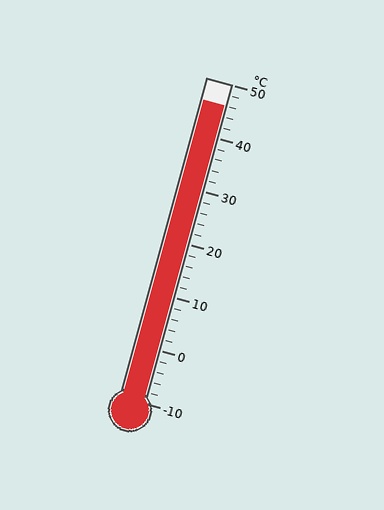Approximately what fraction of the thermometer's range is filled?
The thermometer is filled to approximately 95% of its range.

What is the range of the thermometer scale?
The thermometer scale ranges from -10°C to 50°C.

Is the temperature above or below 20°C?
The temperature is above 20°C.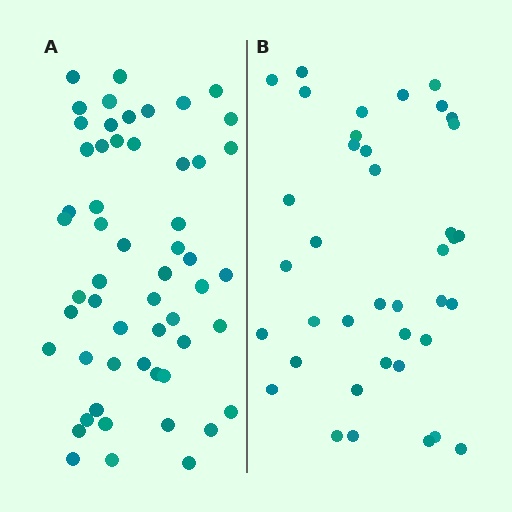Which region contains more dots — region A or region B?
Region A (the left region) has more dots.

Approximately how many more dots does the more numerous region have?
Region A has approximately 15 more dots than region B.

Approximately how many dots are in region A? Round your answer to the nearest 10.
About 60 dots. (The exact count is 55, which rounds to 60.)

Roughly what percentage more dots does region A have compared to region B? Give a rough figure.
About 40% more.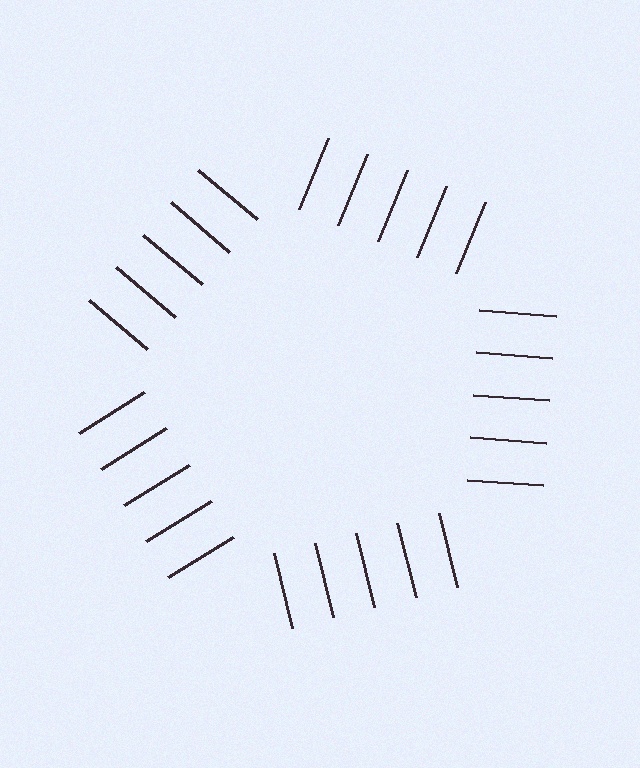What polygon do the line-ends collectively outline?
An illusory pentagon — the line segments terminate on its edges but no continuous stroke is drawn.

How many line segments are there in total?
25 — 5 along each of the 5 edges.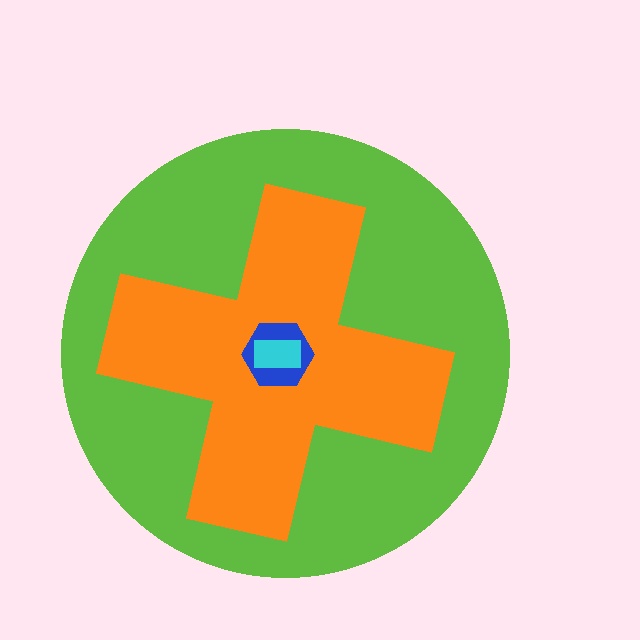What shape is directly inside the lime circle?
The orange cross.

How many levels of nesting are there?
4.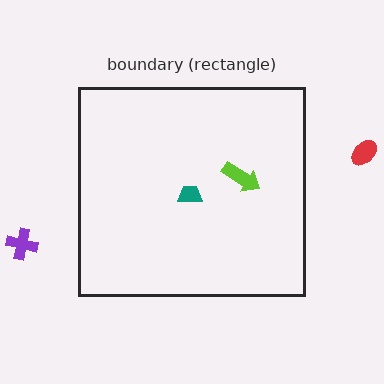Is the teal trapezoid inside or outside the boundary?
Inside.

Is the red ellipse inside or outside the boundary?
Outside.